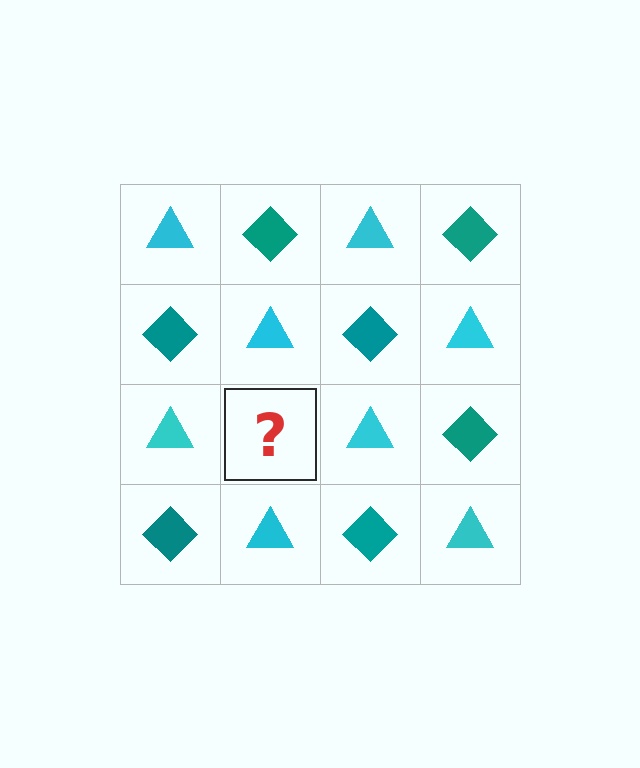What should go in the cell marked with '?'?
The missing cell should contain a teal diamond.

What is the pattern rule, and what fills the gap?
The rule is that it alternates cyan triangle and teal diamond in a checkerboard pattern. The gap should be filled with a teal diamond.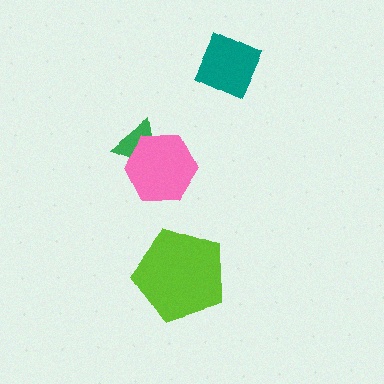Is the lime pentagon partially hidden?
No, no other shape covers it.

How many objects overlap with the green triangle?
1 object overlaps with the green triangle.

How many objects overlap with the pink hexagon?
1 object overlaps with the pink hexagon.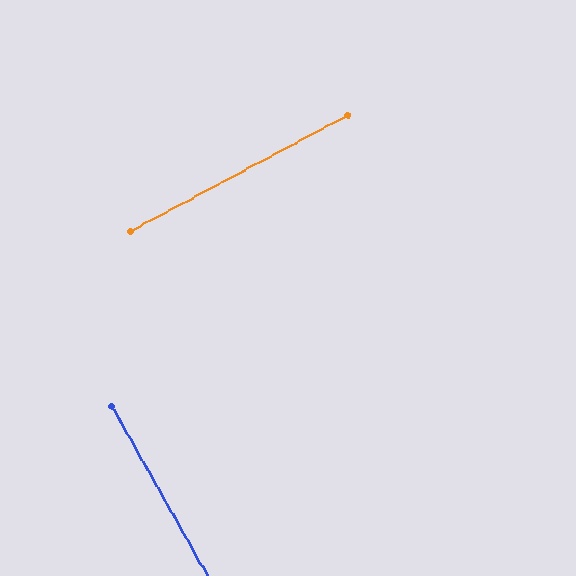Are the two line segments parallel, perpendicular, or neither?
Perpendicular — they meet at approximately 89°.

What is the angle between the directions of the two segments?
Approximately 89 degrees.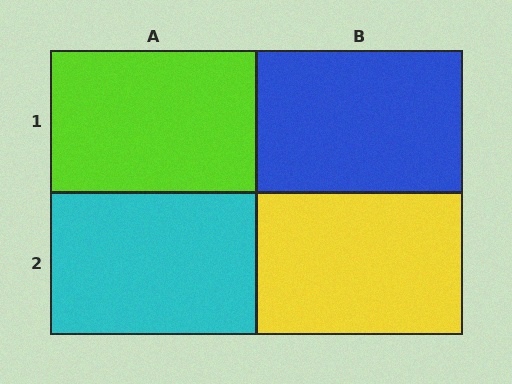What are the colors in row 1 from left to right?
Lime, blue.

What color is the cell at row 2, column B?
Yellow.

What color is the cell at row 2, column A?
Cyan.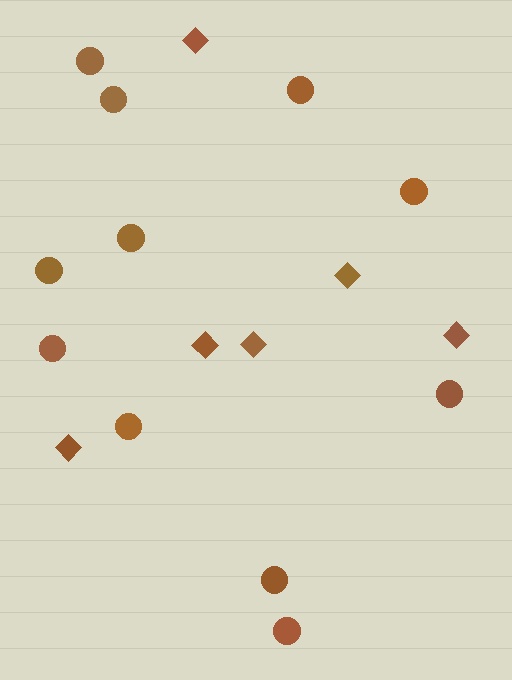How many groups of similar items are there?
There are 2 groups: one group of circles (11) and one group of diamonds (6).